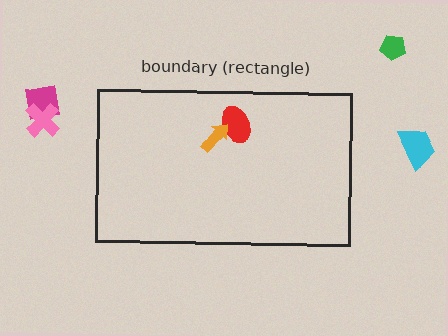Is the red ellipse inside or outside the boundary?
Inside.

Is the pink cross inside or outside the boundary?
Outside.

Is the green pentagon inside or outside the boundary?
Outside.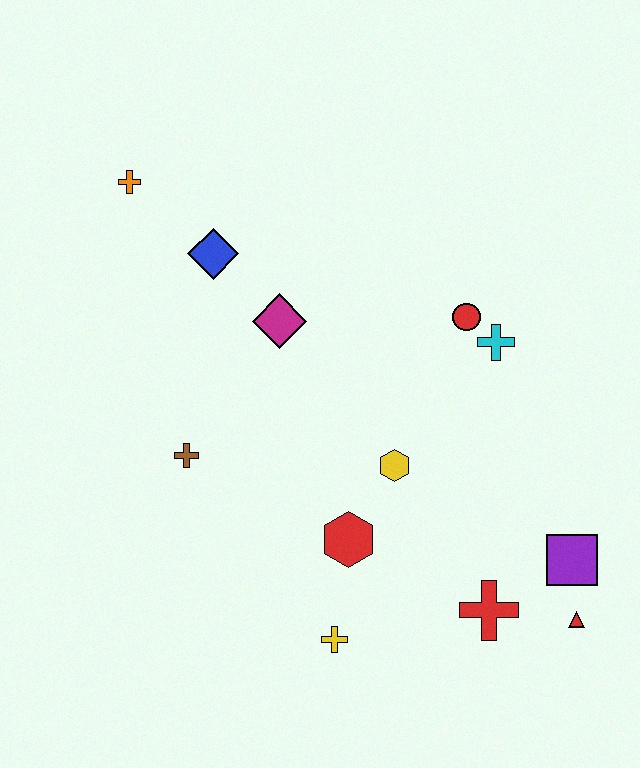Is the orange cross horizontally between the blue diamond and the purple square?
No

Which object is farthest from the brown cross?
The red triangle is farthest from the brown cross.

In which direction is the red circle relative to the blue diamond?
The red circle is to the right of the blue diamond.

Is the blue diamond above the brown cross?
Yes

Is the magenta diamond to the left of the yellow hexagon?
Yes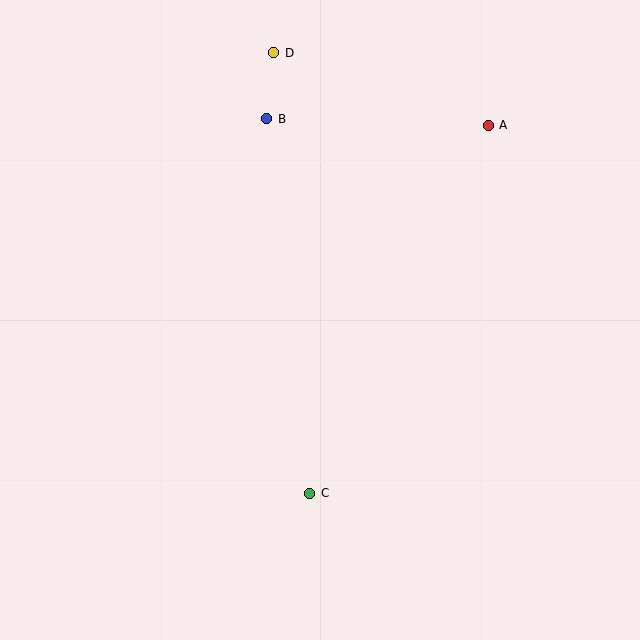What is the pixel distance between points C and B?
The distance between C and B is 377 pixels.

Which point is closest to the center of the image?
Point C at (310, 493) is closest to the center.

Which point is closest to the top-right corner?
Point A is closest to the top-right corner.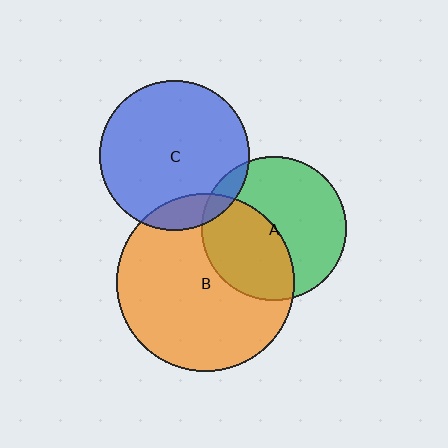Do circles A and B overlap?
Yes.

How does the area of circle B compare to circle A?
Approximately 1.5 times.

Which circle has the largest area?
Circle B (orange).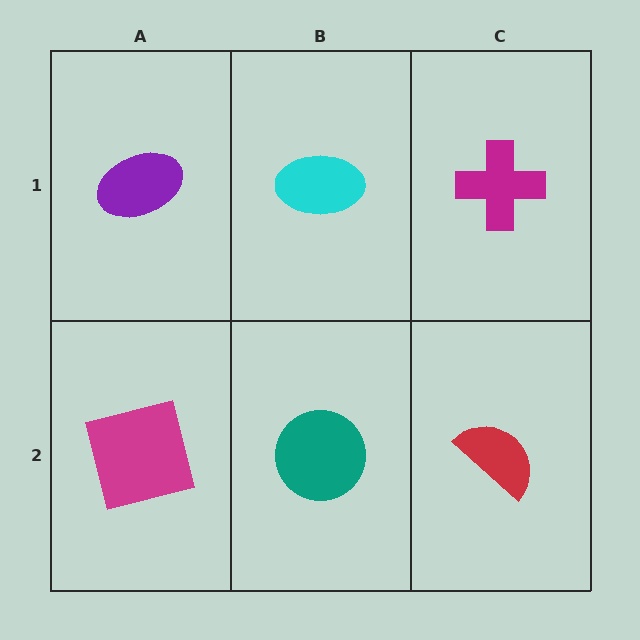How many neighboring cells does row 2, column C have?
2.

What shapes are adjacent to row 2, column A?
A purple ellipse (row 1, column A), a teal circle (row 2, column B).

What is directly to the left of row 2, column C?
A teal circle.